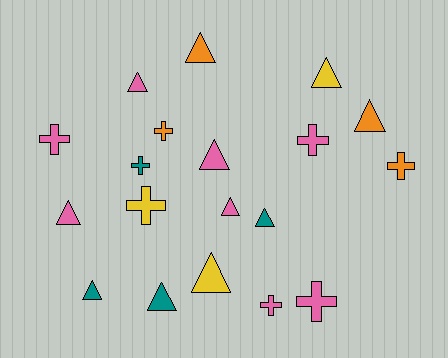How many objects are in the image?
There are 19 objects.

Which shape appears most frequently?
Triangle, with 11 objects.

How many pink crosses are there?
There are 4 pink crosses.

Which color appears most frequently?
Pink, with 8 objects.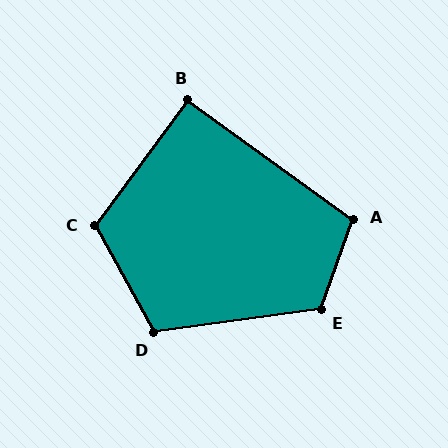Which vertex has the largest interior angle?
E, at approximately 117 degrees.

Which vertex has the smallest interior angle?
B, at approximately 91 degrees.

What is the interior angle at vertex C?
Approximately 115 degrees (obtuse).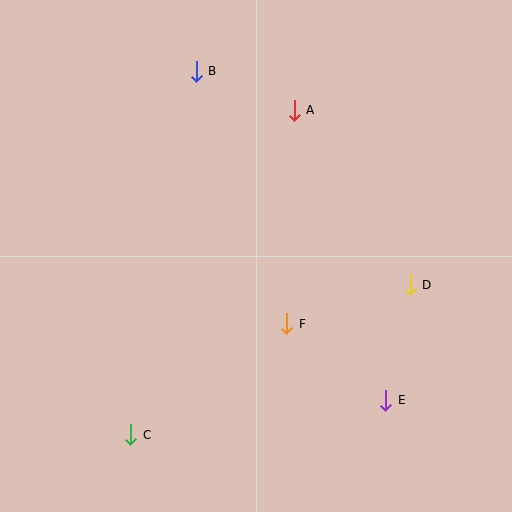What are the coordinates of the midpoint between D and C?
The midpoint between D and C is at (270, 360).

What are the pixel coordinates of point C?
Point C is at (131, 435).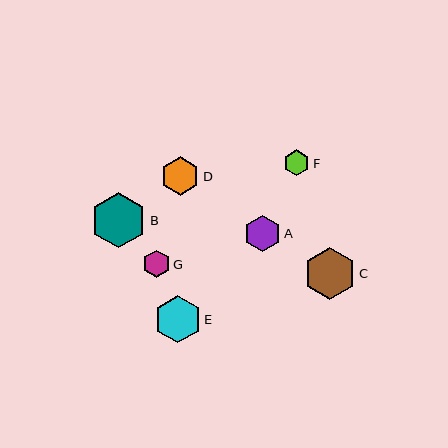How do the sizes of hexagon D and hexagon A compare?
Hexagon D and hexagon A are approximately the same size.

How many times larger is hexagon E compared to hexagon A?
Hexagon E is approximately 1.3 times the size of hexagon A.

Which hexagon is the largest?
Hexagon B is the largest with a size of approximately 56 pixels.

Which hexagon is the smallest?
Hexagon F is the smallest with a size of approximately 26 pixels.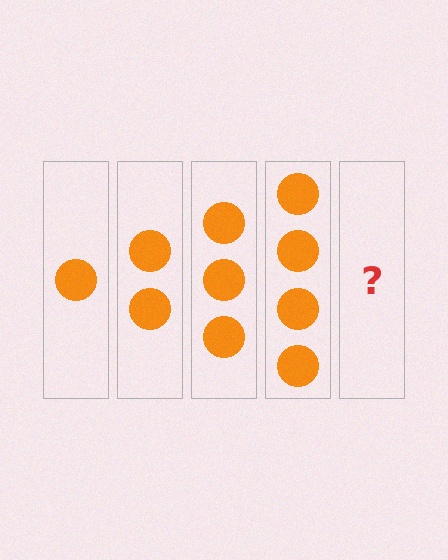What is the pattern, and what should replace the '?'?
The pattern is that each step adds one more circle. The '?' should be 5 circles.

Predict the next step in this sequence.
The next step is 5 circles.